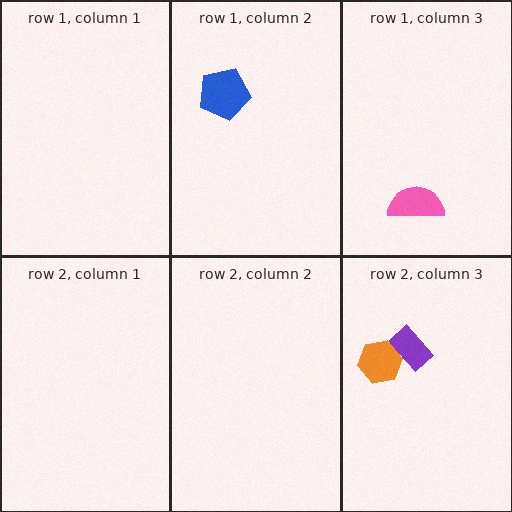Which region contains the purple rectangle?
The row 2, column 3 region.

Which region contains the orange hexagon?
The row 2, column 3 region.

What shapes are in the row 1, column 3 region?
The pink semicircle.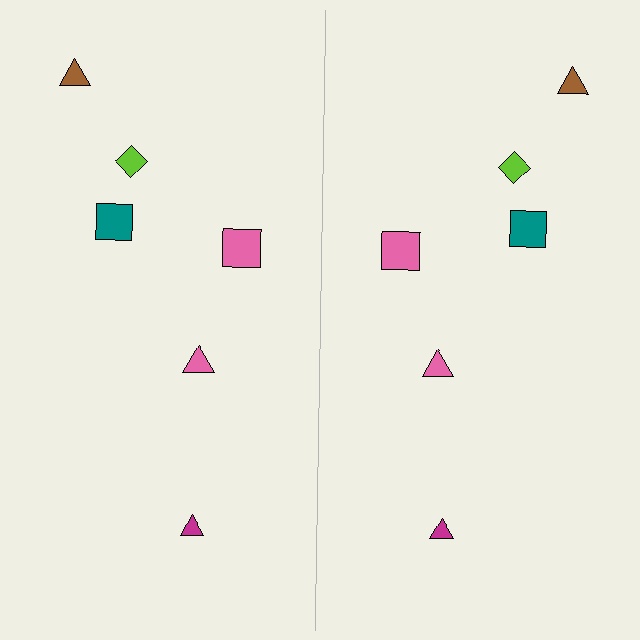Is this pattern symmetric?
Yes, this pattern has bilateral (reflection) symmetry.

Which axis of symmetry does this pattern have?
The pattern has a vertical axis of symmetry running through the center of the image.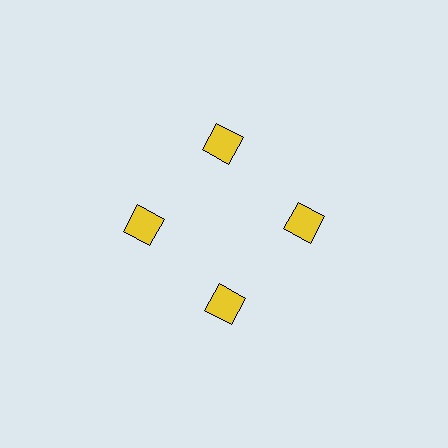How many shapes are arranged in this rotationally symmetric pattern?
There are 4 shapes, arranged in 4 groups of 1.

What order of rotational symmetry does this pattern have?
This pattern has 4-fold rotational symmetry.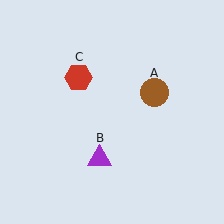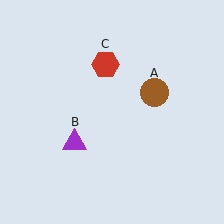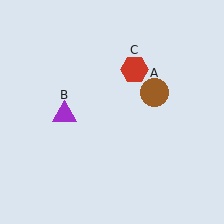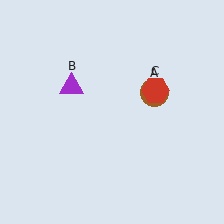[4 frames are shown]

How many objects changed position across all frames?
2 objects changed position: purple triangle (object B), red hexagon (object C).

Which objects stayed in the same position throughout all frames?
Brown circle (object A) remained stationary.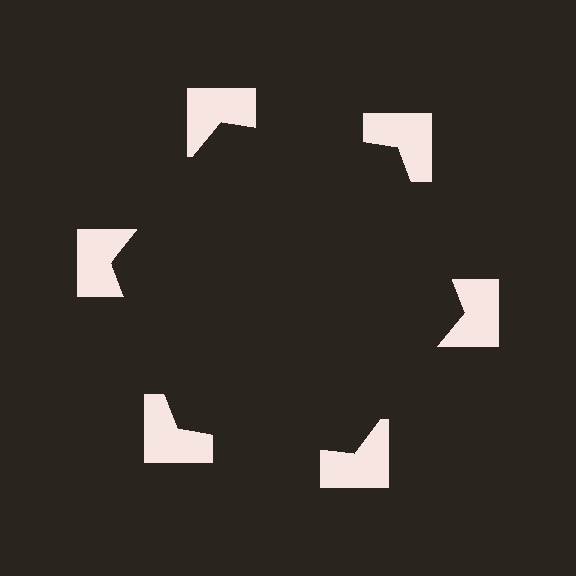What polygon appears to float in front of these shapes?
An illusory hexagon — its edges are inferred from the aligned wedge cuts in the notched squares, not physically drawn.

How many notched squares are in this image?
There are 6 — one at each vertex of the illusory hexagon.